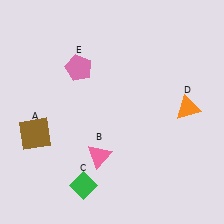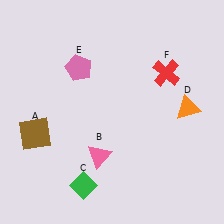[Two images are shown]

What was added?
A red cross (F) was added in Image 2.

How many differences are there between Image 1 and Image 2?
There is 1 difference between the two images.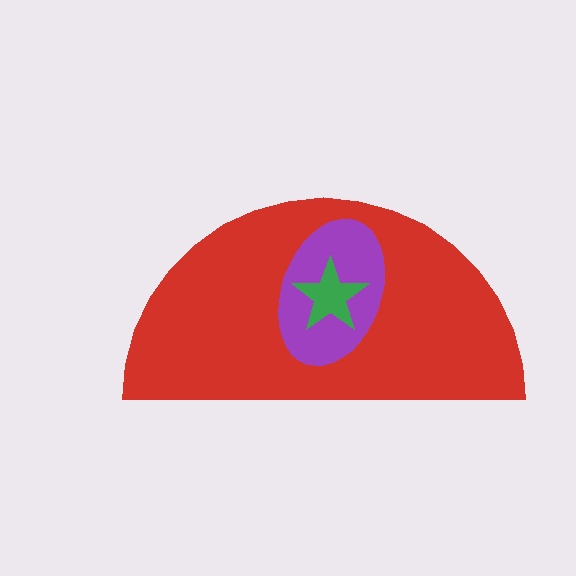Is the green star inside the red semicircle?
Yes.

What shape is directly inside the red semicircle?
The purple ellipse.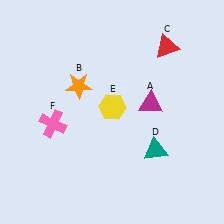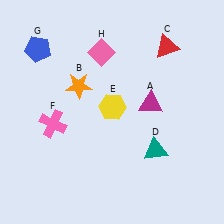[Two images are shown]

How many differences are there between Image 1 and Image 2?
There are 2 differences between the two images.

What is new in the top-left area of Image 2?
A pink diamond (H) was added in the top-left area of Image 2.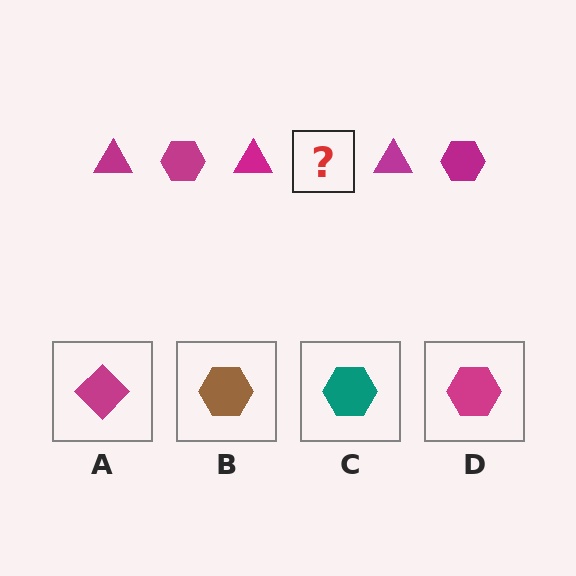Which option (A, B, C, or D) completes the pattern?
D.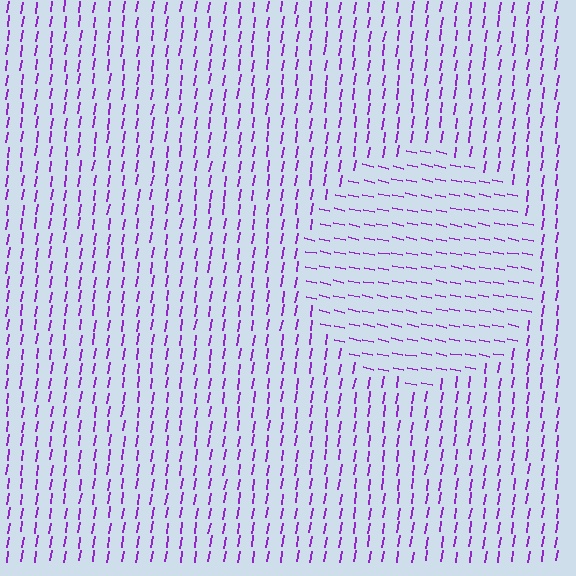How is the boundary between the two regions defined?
The boundary is defined purely by a change in line orientation (approximately 87 degrees difference). All lines are the same color and thickness.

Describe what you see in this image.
The image is filled with small purple line segments. A circle region in the image has lines oriented differently from the surrounding lines, creating a visible texture boundary.